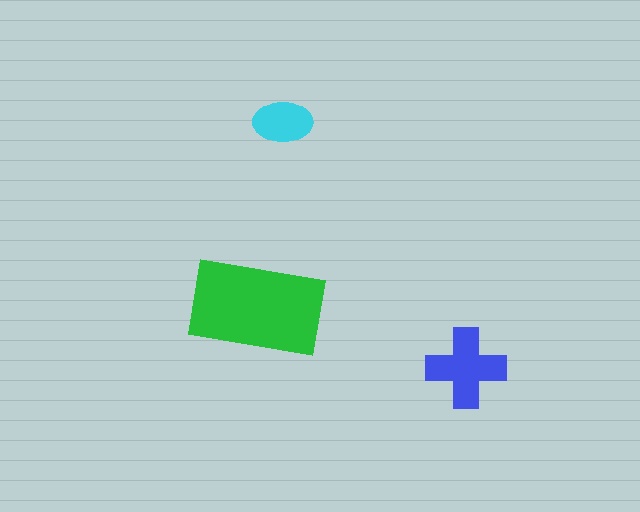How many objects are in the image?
There are 3 objects in the image.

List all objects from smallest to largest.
The cyan ellipse, the blue cross, the green rectangle.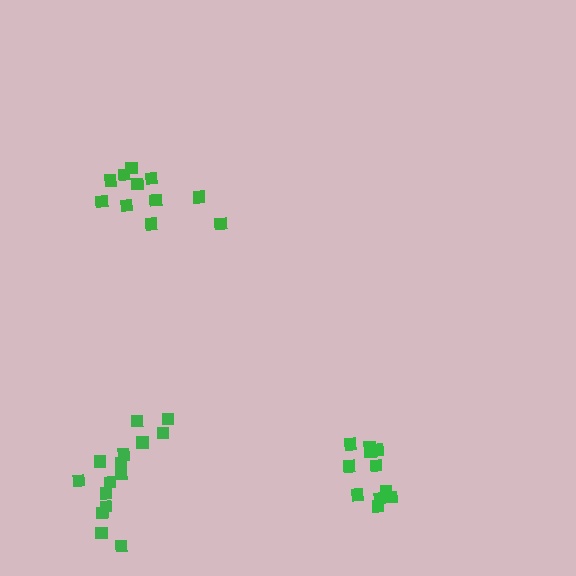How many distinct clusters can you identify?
There are 3 distinct clusters.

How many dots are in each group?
Group 1: 11 dots, Group 2: 11 dots, Group 3: 15 dots (37 total).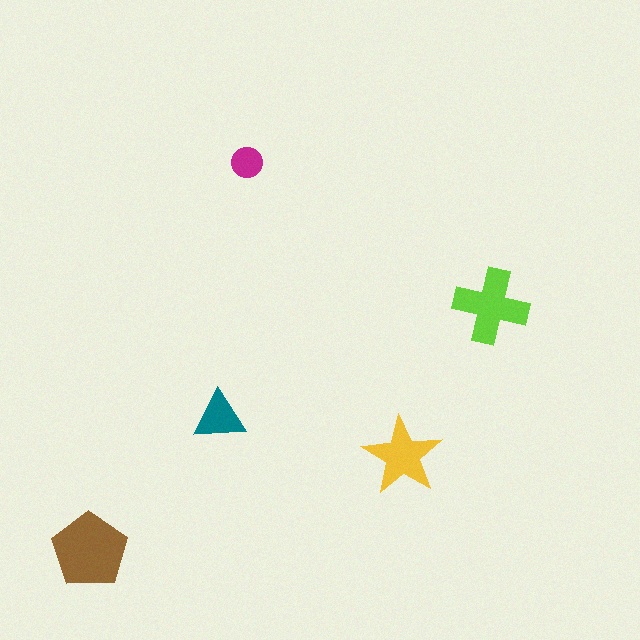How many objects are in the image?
There are 5 objects in the image.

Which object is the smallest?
The magenta circle.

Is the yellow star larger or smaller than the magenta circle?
Larger.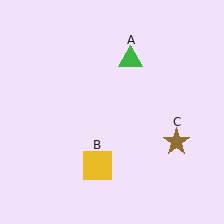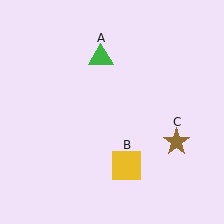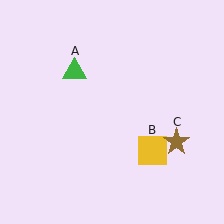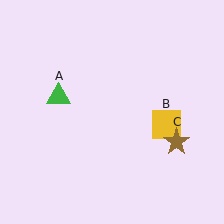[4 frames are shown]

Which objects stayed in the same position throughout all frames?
Brown star (object C) remained stationary.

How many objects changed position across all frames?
2 objects changed position: green triangle (object A), yellow square (object B).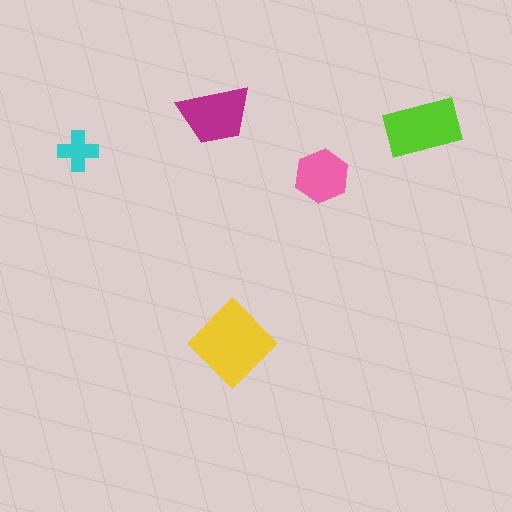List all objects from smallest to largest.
The cyan cross, the pink hexagon, the magenta trapezoid, the lime rectangle, the yellow diamond.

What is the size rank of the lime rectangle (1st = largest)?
2nd.